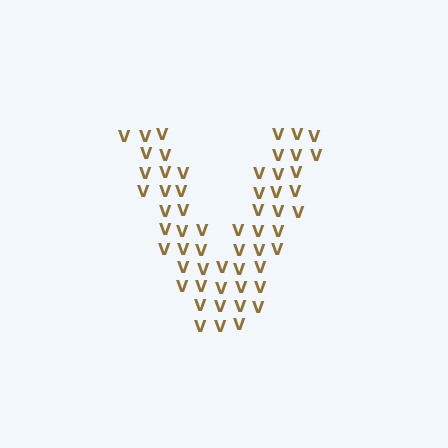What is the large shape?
The large shape is the letter V.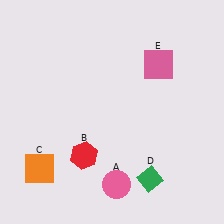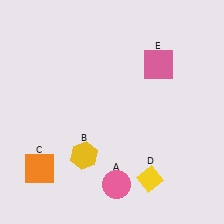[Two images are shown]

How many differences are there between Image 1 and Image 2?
There are 2 differences between the two images.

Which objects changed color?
B changed from red to yellow. D changed from green to yellow.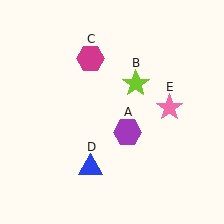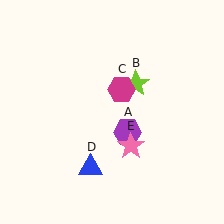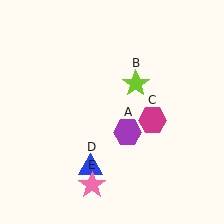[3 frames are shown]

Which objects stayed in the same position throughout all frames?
Purple hexagon (object A) and lime star (object B) and blue triangle (object D) remained stationary.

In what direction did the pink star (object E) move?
The pink star (object E) moved down and to the left.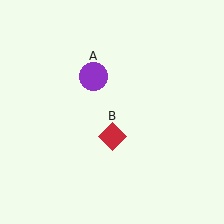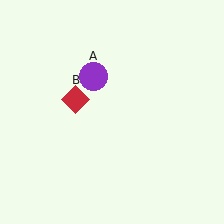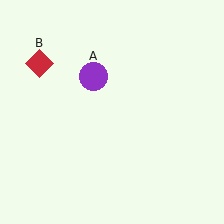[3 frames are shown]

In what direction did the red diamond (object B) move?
The red diamond (object B) moved up and to the left.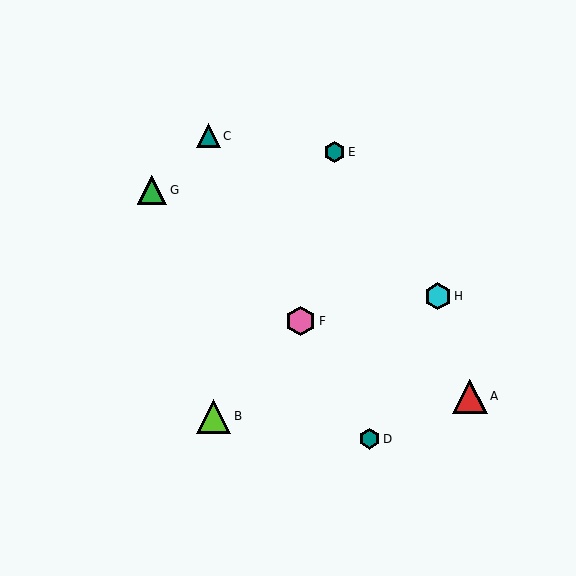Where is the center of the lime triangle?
The center of the lime triangle is at (214, 416).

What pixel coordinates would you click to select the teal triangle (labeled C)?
Click at (208, 136) to select the teal triangle C.